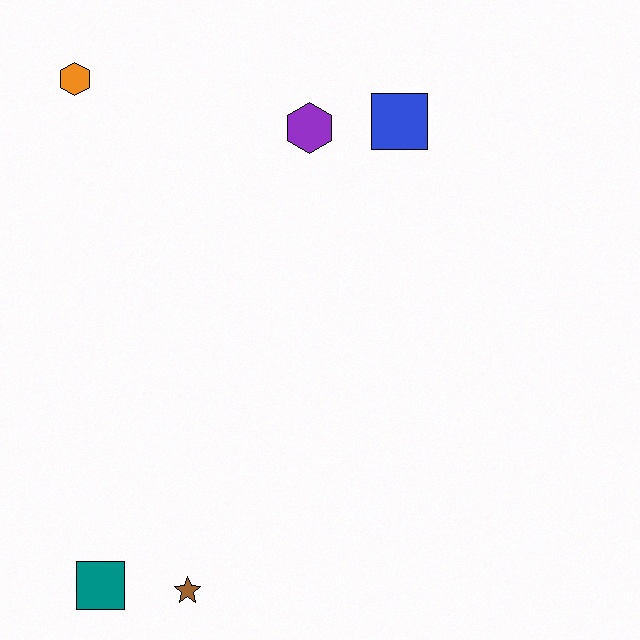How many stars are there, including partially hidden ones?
There is 1 star.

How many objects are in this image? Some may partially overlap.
There are 5 objects.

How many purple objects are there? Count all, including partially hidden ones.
There is 1 purple object.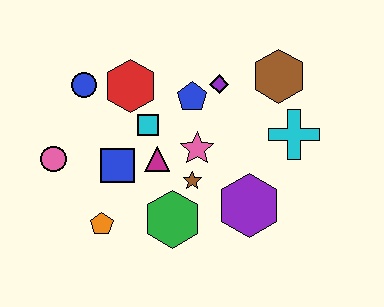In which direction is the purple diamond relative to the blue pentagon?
The purple diamond is to the right of the blue pentagon.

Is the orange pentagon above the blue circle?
No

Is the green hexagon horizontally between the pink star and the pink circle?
Yes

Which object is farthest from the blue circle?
The cyan cross is farthest from the blue circle.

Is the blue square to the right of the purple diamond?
No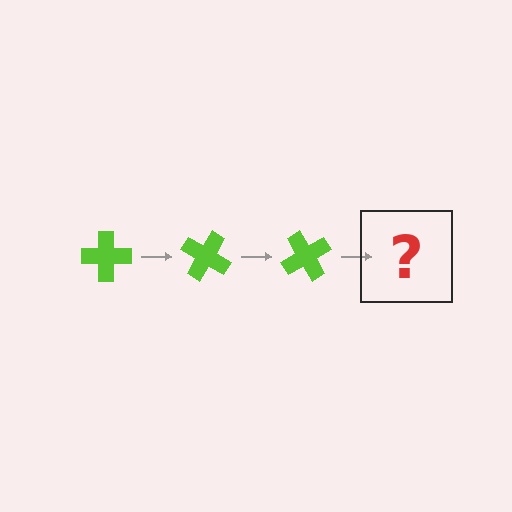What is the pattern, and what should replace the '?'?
The pattern is that the cross rotates 30 degrees each step. The '?' should be a lime cross rotated 90 degrees.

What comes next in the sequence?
The next element should be a lime cross rotated 90 degrees.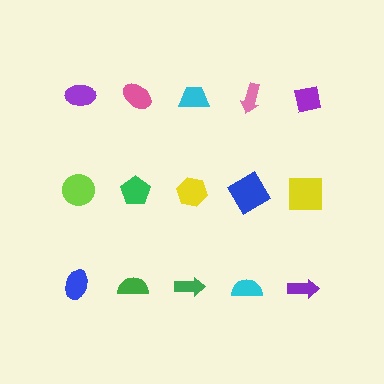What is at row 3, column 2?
A green semicircle.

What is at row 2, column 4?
A blue diamond.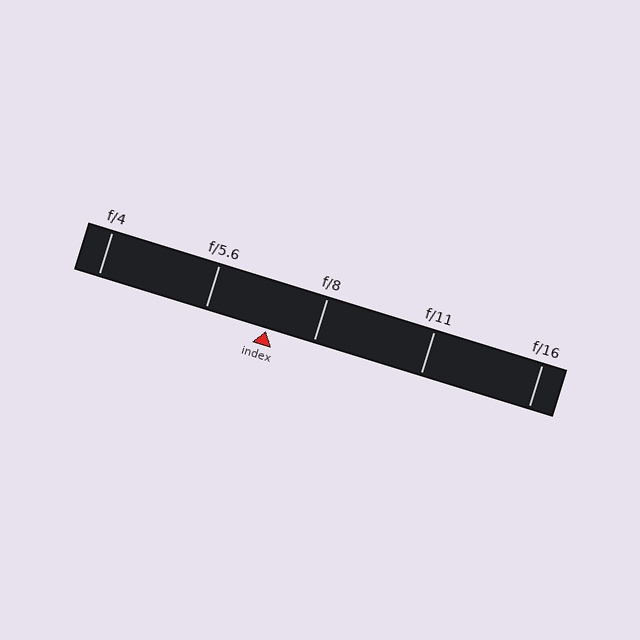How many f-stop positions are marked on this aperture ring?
There are 5 f-stop positions marked.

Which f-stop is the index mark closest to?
The index mark is closest to f/8.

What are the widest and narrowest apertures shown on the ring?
The widest aperture shown is f/4 and the narrowest is f/16.